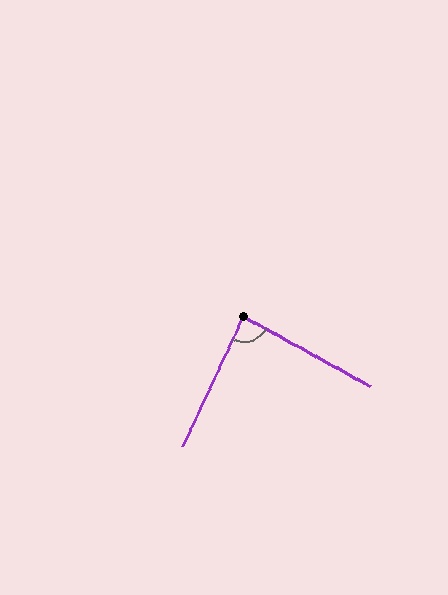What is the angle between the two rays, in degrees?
Approximately 86 degrees.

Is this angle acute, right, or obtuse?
It is approximately a right angle.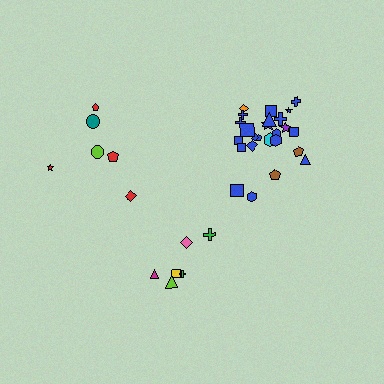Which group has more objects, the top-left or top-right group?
The top-right group.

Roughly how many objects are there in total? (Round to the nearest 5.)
Roughly 40 objects in total.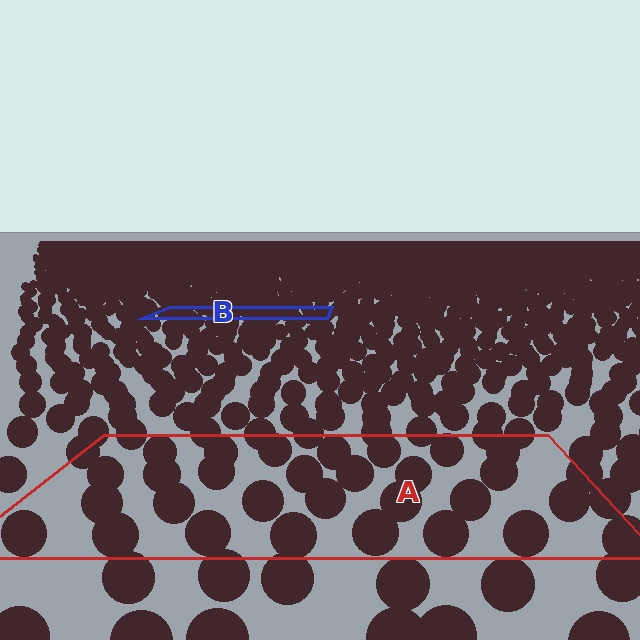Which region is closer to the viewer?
Region A is closer. The texture elements there are larger and more spread out.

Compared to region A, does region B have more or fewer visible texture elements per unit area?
Region B has more texture elements per unit area — they are packed more densely because it is farther away.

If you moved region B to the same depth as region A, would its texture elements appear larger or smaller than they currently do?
They would appear larger. At a closer depth, the same texture elements are projected at a bigger on-screen size.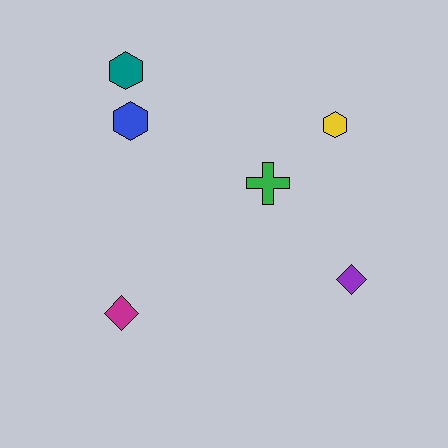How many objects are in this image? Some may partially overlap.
There are 6 objects.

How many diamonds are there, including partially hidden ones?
There are 2 diamonds.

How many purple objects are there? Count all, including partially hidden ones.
There is 1 purple object.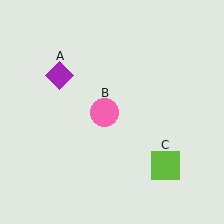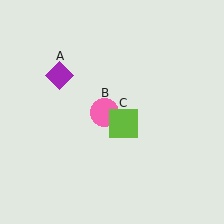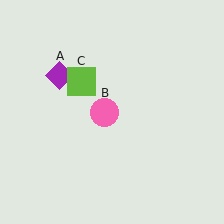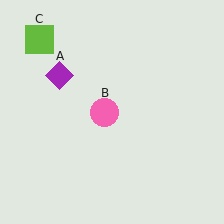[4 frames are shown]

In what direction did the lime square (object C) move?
The lime square (object C) moved up and to the left.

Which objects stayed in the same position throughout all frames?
Purple diamond (object A) and pink circle (object B) remained stationary.